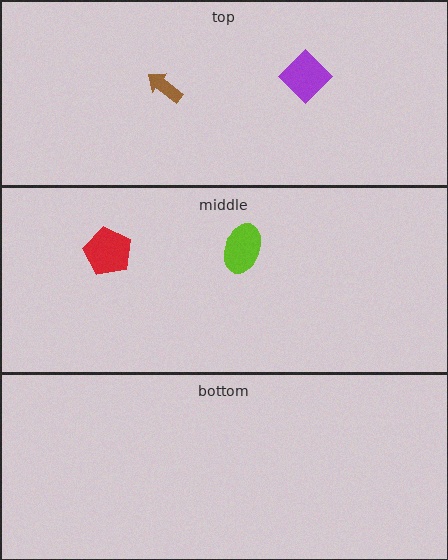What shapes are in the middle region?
The lime ellipse, the red pentagon.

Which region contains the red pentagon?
The middle region.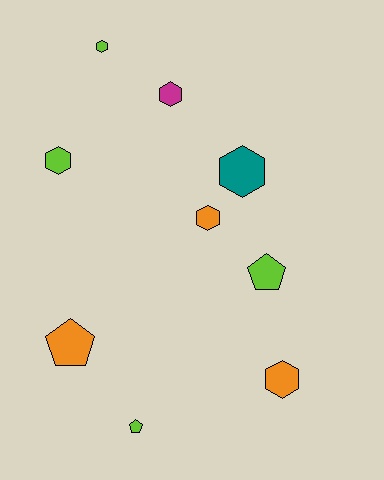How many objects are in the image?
There are 9 objects.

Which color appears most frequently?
Lime, with 4 objects.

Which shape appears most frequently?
Hexagon, with 6 objects.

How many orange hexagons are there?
There are 2 orange hexagons.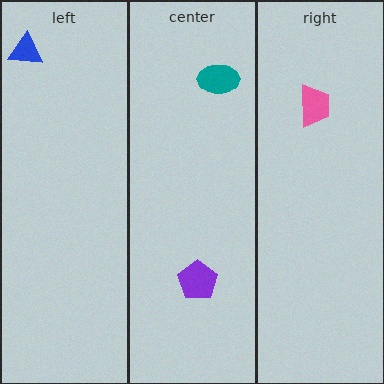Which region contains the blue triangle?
The left region.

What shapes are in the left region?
The blue triangle.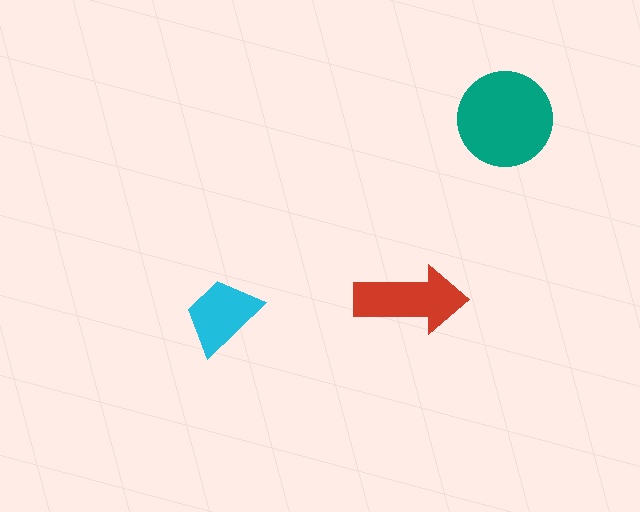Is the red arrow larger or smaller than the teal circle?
Smaller.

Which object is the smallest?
The cyan trapezoid.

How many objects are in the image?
There are 3 objects in the image.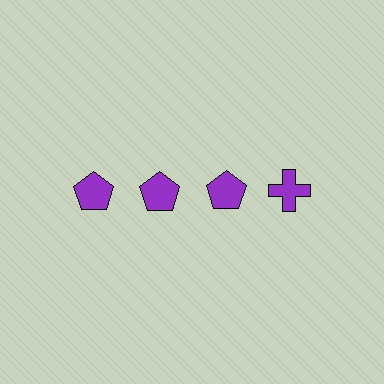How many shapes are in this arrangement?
There are 4 shapes arranged in a grid pattern.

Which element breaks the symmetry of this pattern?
The purple cross in the top row, second from right column breaks the symmetry. All other shapes are purple pentagons.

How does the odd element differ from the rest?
It has a different shape: cross instead of pentagon.